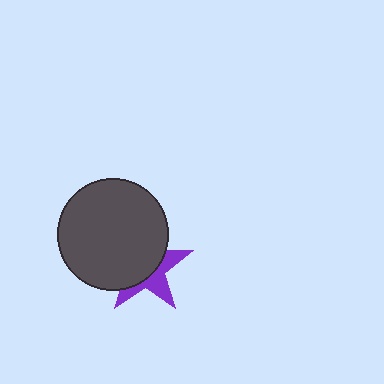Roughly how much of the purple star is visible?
A small part of it is visible (roughly 39%).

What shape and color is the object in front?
The object in front is a dark gray circle.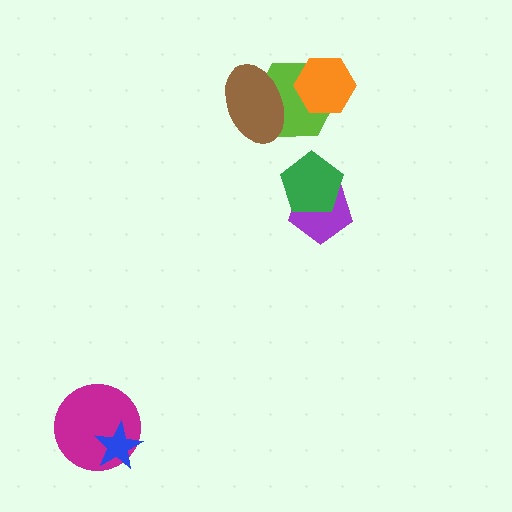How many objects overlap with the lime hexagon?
2 objects overlap with the lime hexagon.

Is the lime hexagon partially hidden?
Yes, it is partially covered by another shape.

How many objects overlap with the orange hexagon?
1 object overlaps with the orange hexagon.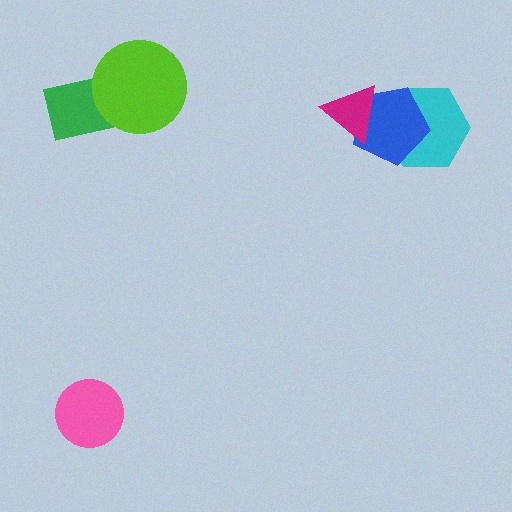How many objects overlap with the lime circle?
1 object overlaps with the lime circle.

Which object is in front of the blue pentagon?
The magenta triangle is in front of the blue pentagon.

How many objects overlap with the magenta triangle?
1 object overlaps with the magenta triangle.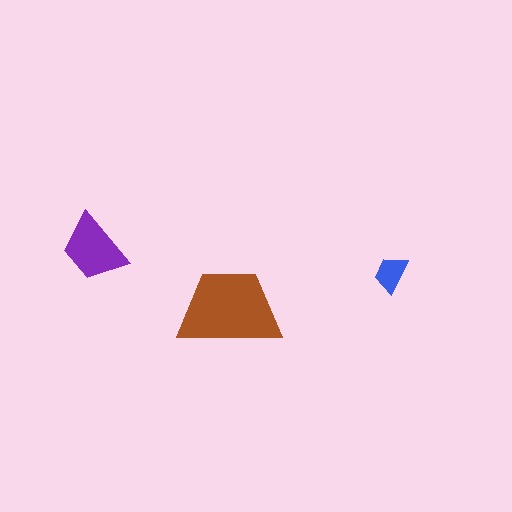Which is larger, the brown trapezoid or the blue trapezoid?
The brown one.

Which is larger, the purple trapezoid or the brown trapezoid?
The brown one.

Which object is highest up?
The purple trapezoid is topmost.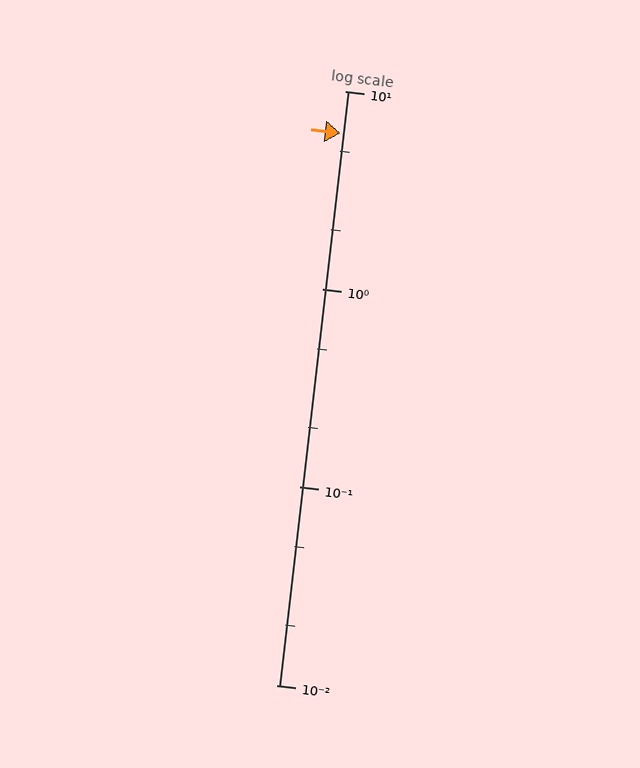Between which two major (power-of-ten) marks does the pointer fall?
The pointer is between 1 and 10.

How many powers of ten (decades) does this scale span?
The scale spans 3 decades, from 0.01 to 10.